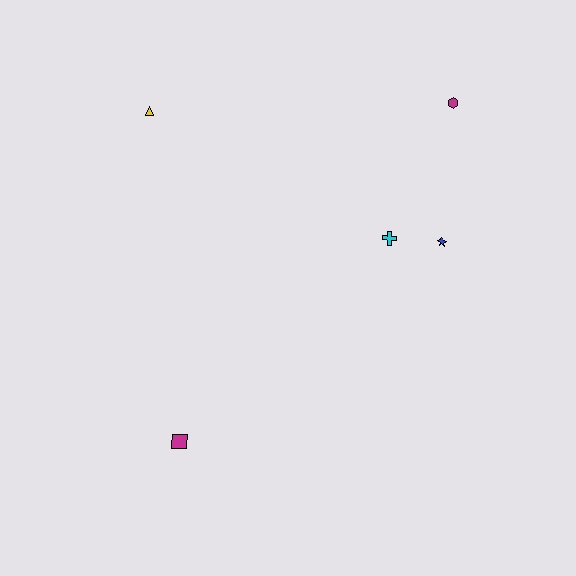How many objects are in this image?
There are 5 objects.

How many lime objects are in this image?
There are no lime objects.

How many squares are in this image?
There is 1 square.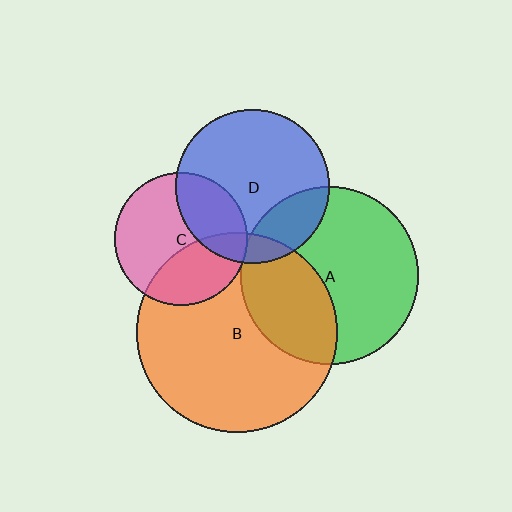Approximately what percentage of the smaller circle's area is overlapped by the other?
Approximately 35%.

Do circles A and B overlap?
Yes.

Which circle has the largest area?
Circle B (orange).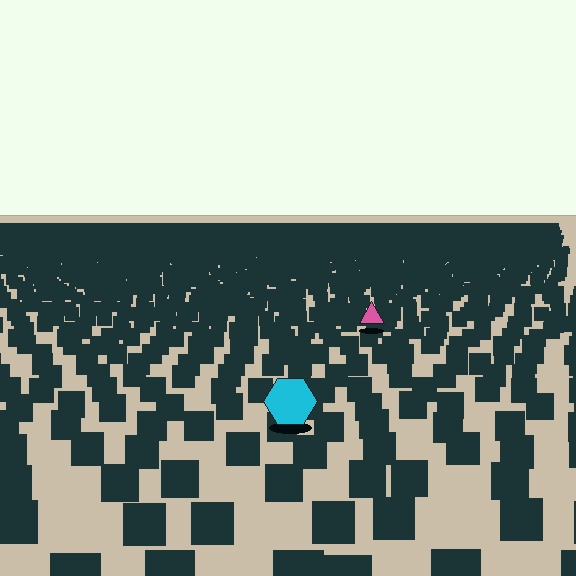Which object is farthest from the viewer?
The pink triangle is farthest from the viewer. It appears smaller and the ground texture around it is denser.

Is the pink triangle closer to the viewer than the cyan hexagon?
No. The cyan hexagon is closer — you can tell from the texture gradient: the ground texture is coarser near it.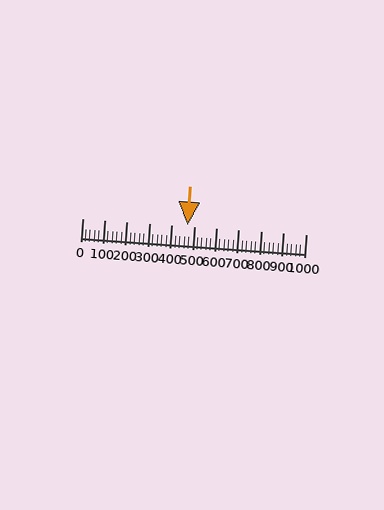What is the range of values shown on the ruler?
The ruler shows values from 0 to 1000.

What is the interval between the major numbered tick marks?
The major tick marks are spaced 100 units apart.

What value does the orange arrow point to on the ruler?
The orange arrow points to approximately 473.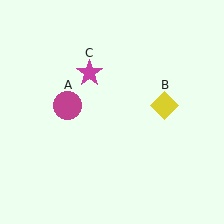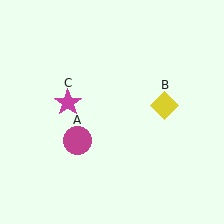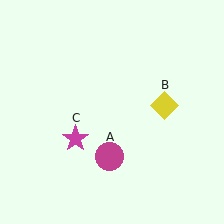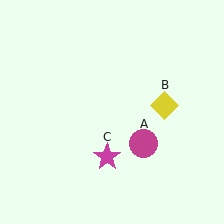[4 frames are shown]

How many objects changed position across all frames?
2 objects changed position: magenta circle (object A), magenta star (object C).